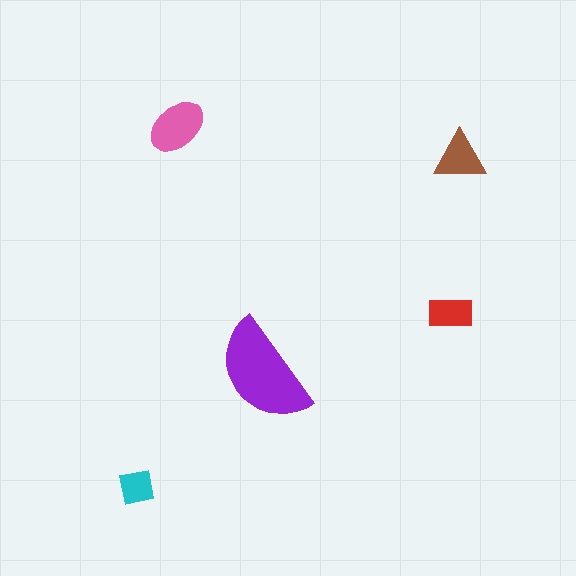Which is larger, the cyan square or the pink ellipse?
The pink ellipse.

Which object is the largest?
The purple semicircle.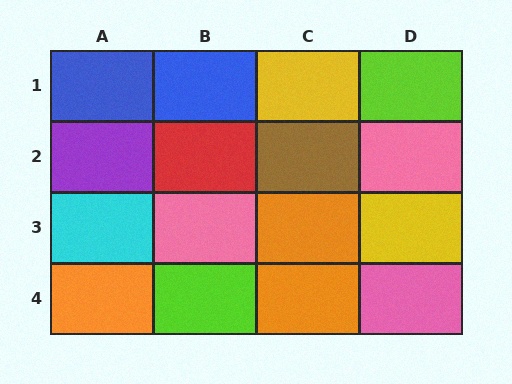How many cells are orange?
3 cells are orange.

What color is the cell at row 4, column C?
Orange.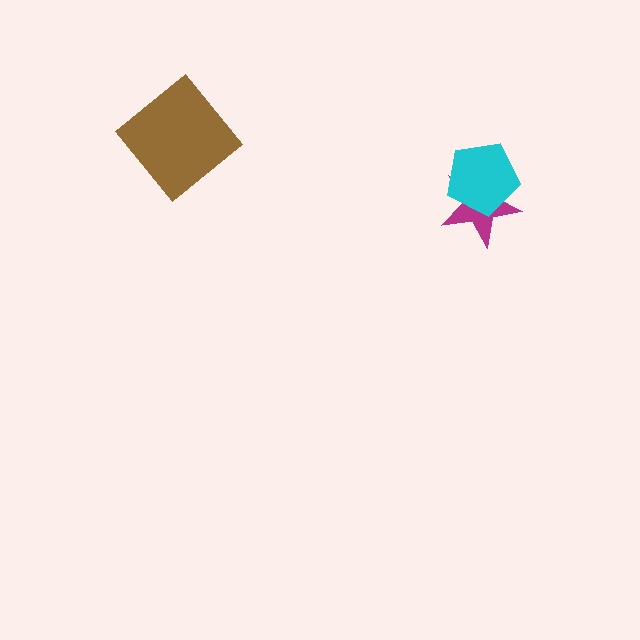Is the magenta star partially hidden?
Yes, it is partially covered by another shape.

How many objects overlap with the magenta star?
1 object overlaps with the magenta star.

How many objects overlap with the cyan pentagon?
1 object overlaps with the cyan pentagon.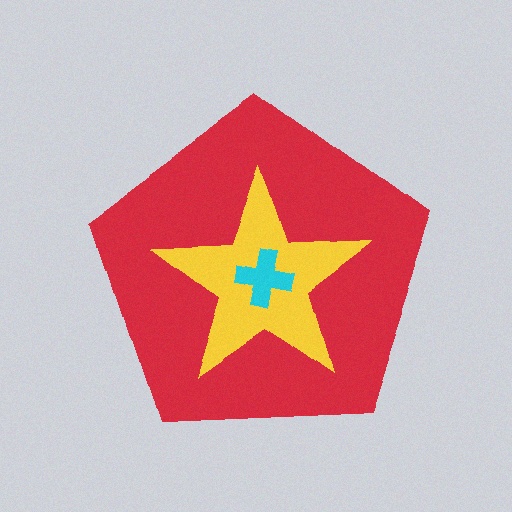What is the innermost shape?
The cyan cross.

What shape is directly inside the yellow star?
The cyan cross.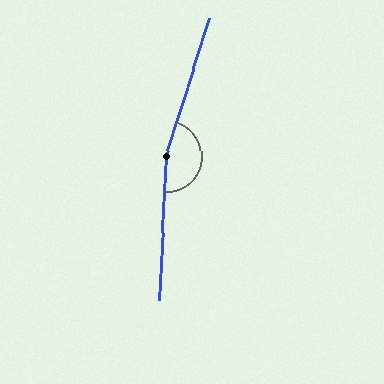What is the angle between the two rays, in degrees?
Approximately 166 degrees.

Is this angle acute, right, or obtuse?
It is obtuse.